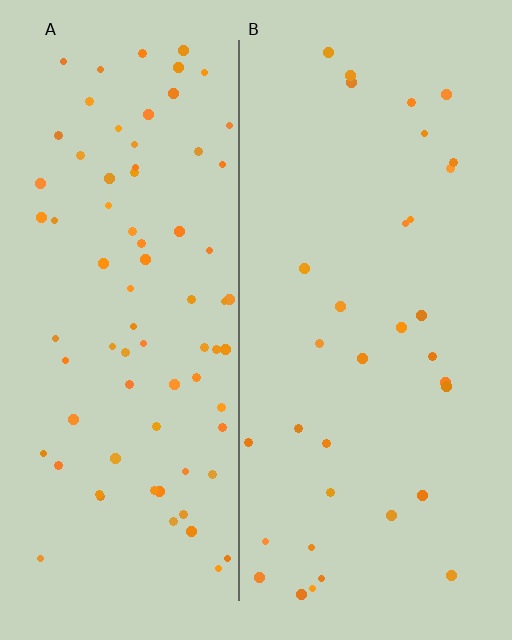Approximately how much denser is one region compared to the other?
Approximately 2.4× — region A over region B.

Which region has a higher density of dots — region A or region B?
A (the left).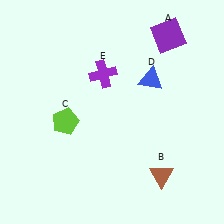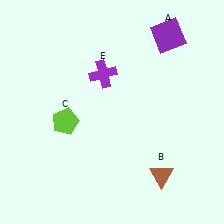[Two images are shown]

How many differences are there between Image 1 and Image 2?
There is 1 difference between the two images.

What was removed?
The blue triangle (D) was removed in Image 2.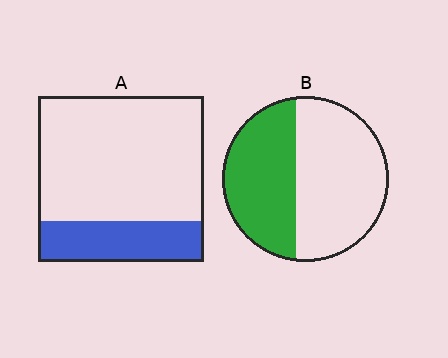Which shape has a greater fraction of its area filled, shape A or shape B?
Shape B.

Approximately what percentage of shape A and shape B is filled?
A is approximately 25% and B is approximately 45%.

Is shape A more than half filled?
No.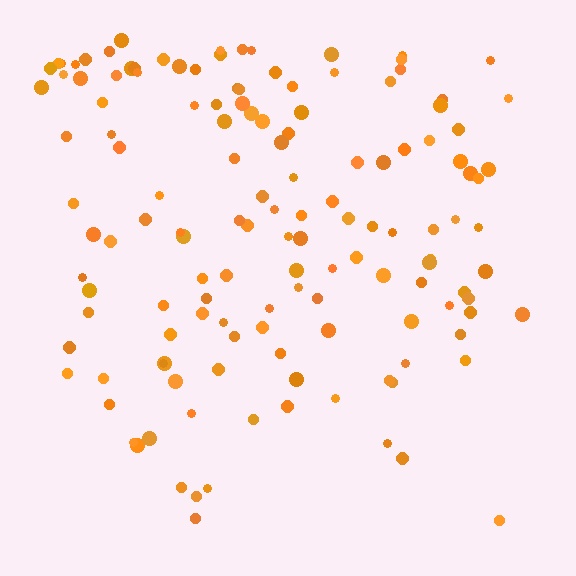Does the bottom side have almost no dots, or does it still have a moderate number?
Still a moderate number, just noticeably fewer than the top.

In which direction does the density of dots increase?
From bottom to top, with the top side densest.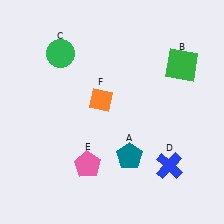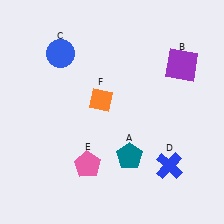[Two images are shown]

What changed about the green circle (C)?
In Image 1, C is green. In Image 2, it changed to blue.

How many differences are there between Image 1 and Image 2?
There are 2 differences between the two images.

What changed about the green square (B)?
In Image 1, B is green. In Image 2, it changed to purple.